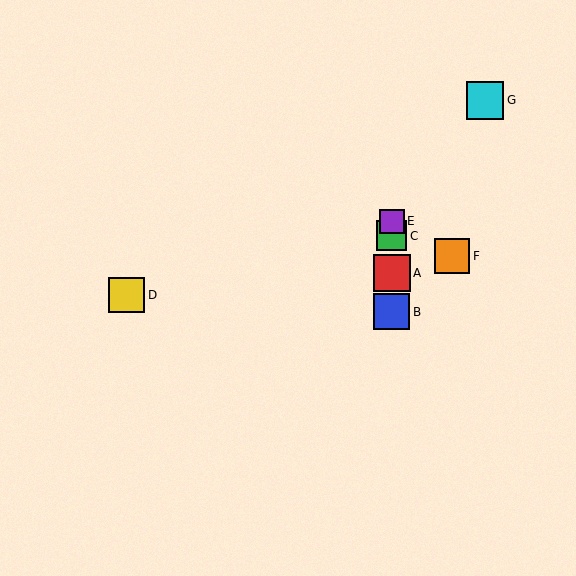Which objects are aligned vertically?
Objects A, B, C, E are aligned vertically.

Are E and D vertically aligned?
No, E is at x≈392 and D is at x≈127.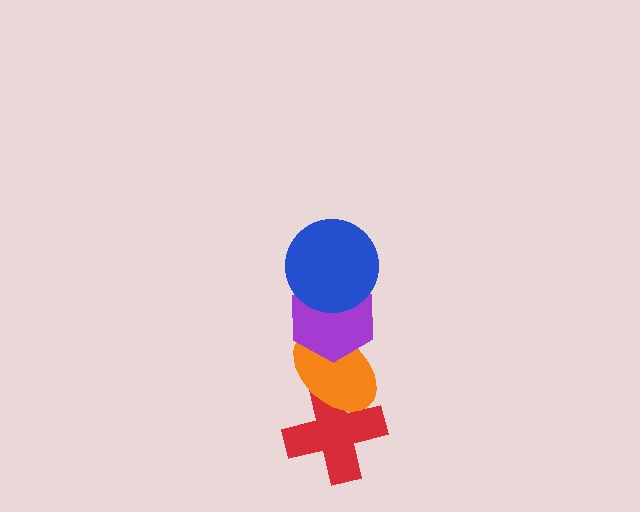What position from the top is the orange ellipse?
The orange ellipse is 3rd from the top.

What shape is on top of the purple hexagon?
The blue circle is on top of the purple hexagon.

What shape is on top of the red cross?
The orange ellipse is on top of the red cross.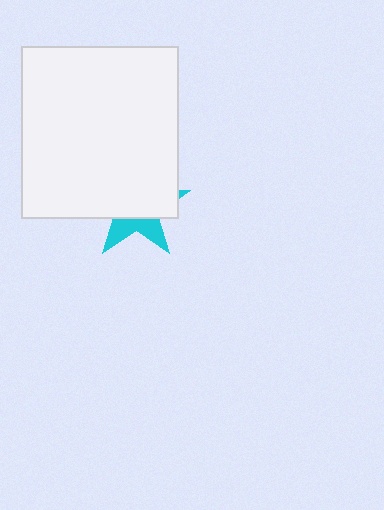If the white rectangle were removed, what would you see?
You would see the complete cyan star.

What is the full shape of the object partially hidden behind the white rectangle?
The partially hidden object is a cyan star.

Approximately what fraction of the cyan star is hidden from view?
Roughly 68% of the cyan star is hidden behind the white rectangle.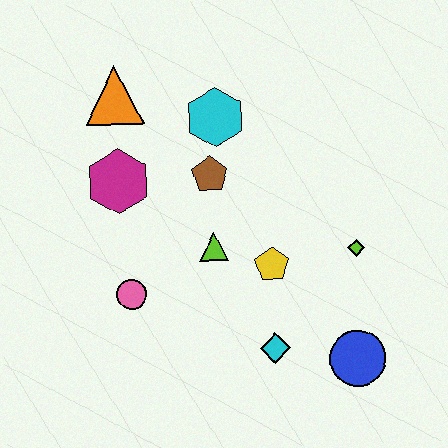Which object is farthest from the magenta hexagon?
The blue circle is farthest from the magenta hexagon.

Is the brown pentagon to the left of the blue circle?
Yes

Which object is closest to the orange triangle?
The magenta hexagon is closest to the orange triangle.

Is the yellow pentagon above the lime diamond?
No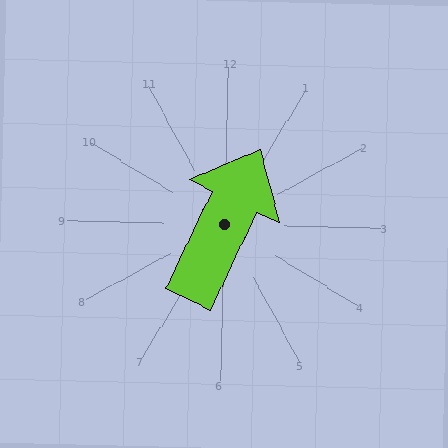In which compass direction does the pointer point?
Northeast.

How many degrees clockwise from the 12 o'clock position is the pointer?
Approximately 24 degrees.